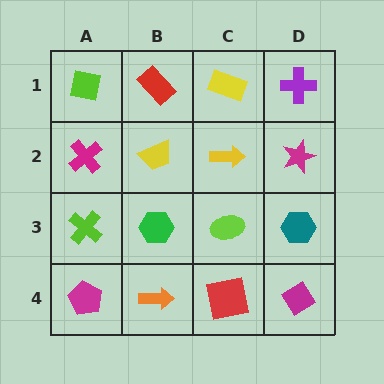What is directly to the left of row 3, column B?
A lime cross.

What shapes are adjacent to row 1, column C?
A yellow arrow (row 2, column C), a red rectangle (row 1, column B), a purple cross (row 1, column D).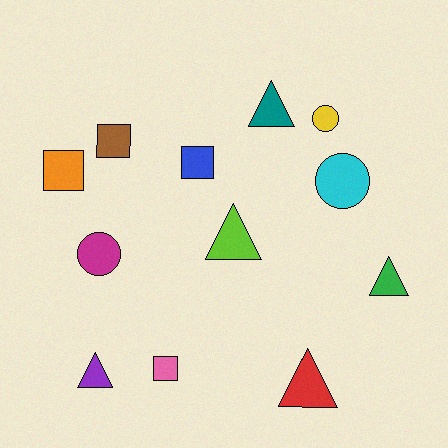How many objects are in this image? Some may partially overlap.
There are 12 objects.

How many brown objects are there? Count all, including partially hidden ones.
There is 1 brown object.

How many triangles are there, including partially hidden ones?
There are 5 triangles.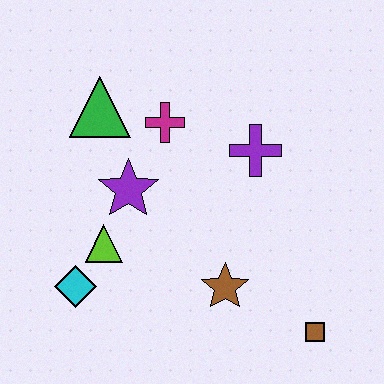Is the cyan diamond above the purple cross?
No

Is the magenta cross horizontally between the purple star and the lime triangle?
No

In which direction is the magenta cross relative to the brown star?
The magenta cross is above the brown star.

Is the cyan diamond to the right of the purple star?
No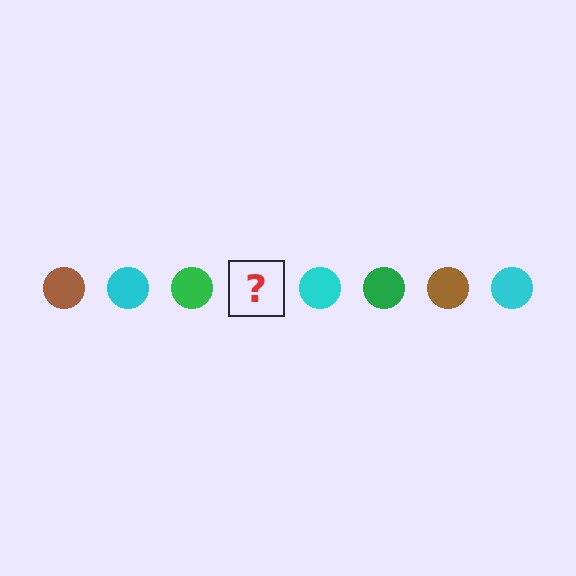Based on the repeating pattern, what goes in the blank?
The blank should be a brown circle.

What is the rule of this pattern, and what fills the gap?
The rule is that the pattern cycles through brown, cyan, green circles. The gap should be filled with a brown circle.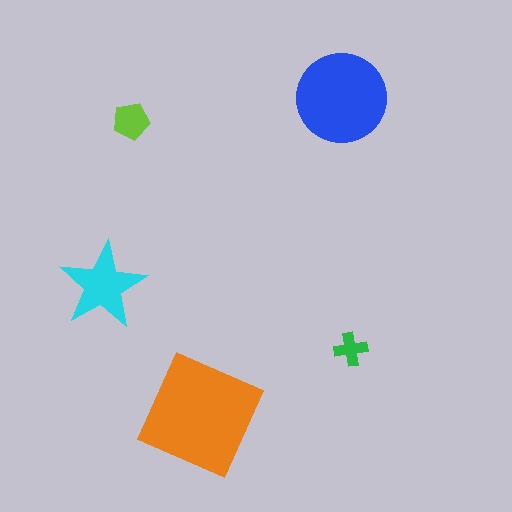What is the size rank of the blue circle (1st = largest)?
2nd.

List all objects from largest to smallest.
The orange square, the blue circle, the cyan star, the lime pentagon, the green cross.